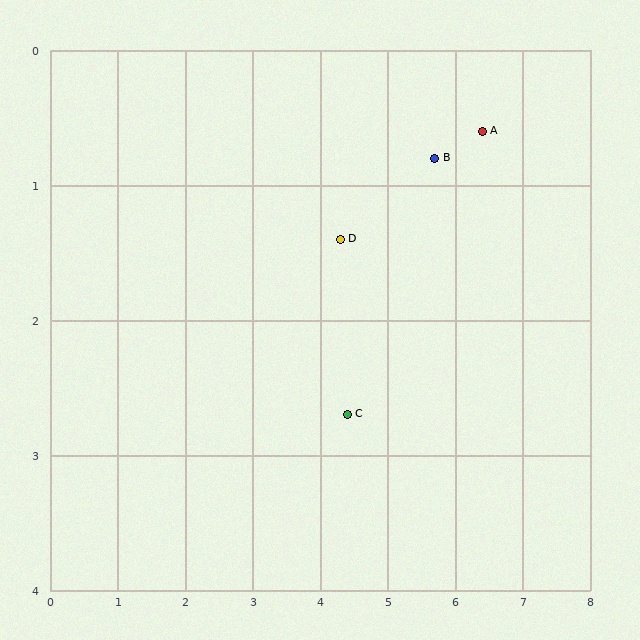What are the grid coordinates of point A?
Point A is at approximately (6.4, 0.6).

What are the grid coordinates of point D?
Point D is at approximately (4.3, 1.4).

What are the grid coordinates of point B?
Point B is at approximately (5.7, 0.8).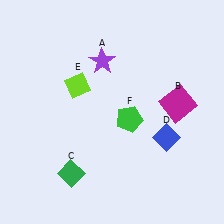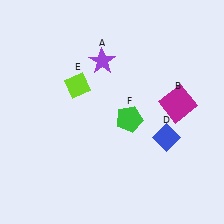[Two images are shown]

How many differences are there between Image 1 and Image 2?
There is 1 difference between the two images.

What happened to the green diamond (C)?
The green diamond (C) was removed in Image 2. It was in the bottom-left area of Image 1.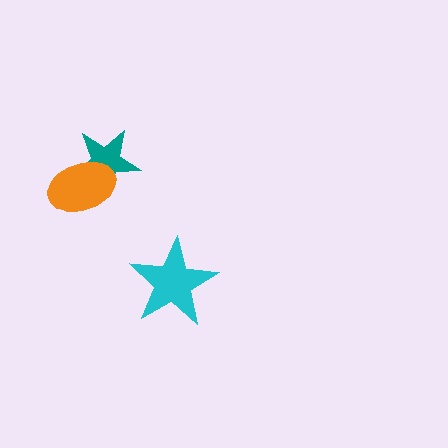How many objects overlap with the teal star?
1 object overlaps with the teal star.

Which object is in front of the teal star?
The orange ellipse is in front of the teal star.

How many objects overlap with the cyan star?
0 objects overlap with the cyan star.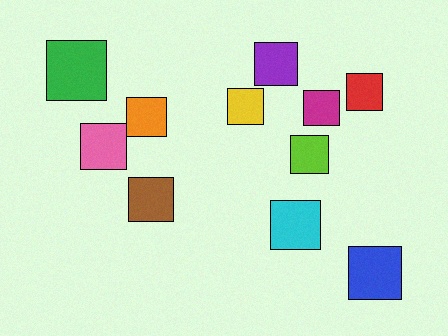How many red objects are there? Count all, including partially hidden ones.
There is 1 red object.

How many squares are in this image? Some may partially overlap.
There are 11 squares.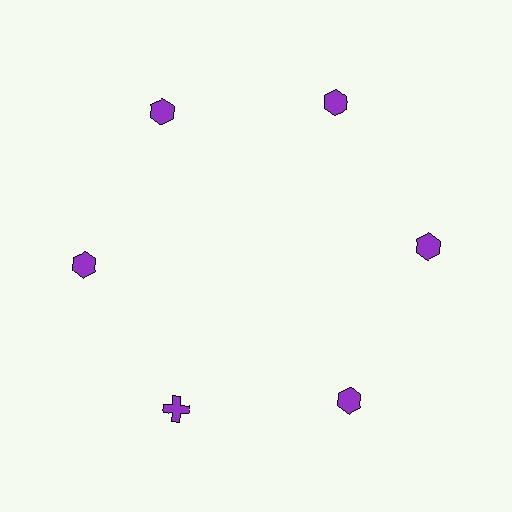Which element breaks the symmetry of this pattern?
The purple cross at roughly the 7 o'clock position breaks the symmetry. All other shapes are purple hexagons.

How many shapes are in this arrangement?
There are 6 shapes arranged in a ring pattern.